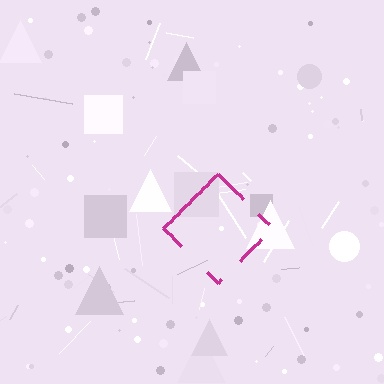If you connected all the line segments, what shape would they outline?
They would outline a diamond.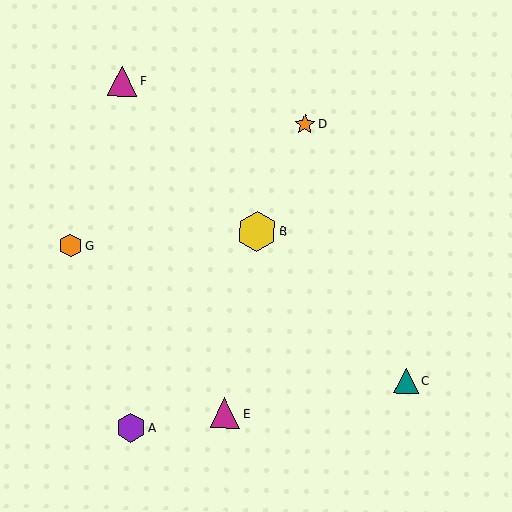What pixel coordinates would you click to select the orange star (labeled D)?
Click at (305, 124) to select the orange star D.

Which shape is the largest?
The yellow hexagon (labeled B) is the largest.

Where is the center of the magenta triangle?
The center of the magenta triangle is at (225, 413).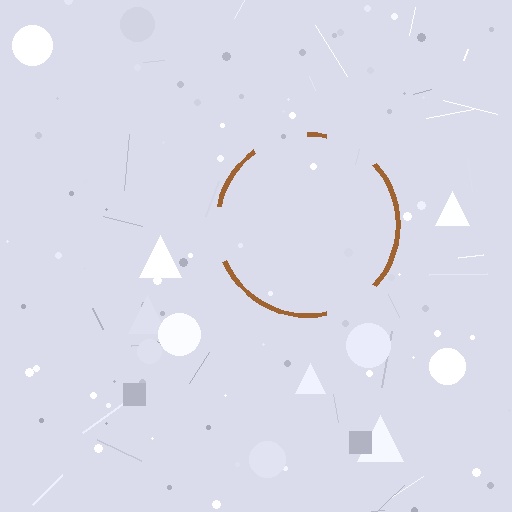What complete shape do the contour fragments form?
The contour fragments form a circle.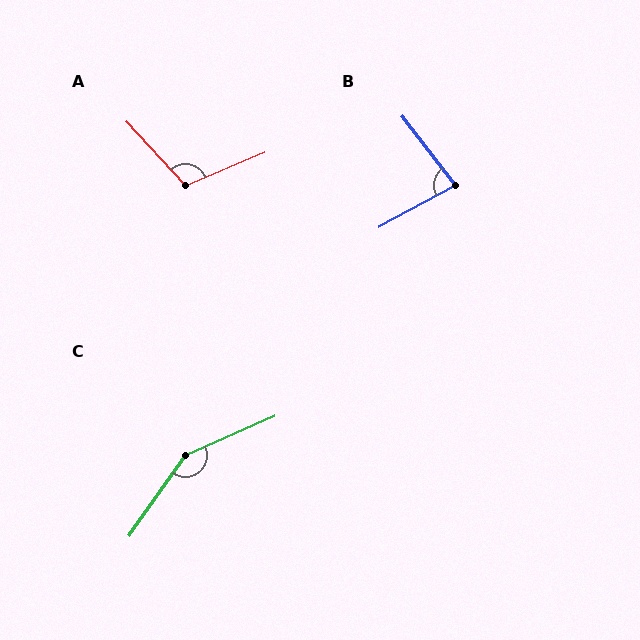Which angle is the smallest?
B, at approximately 81 degrees.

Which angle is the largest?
C, at approximately 149 degrees.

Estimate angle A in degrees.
Approximately 109 degrees.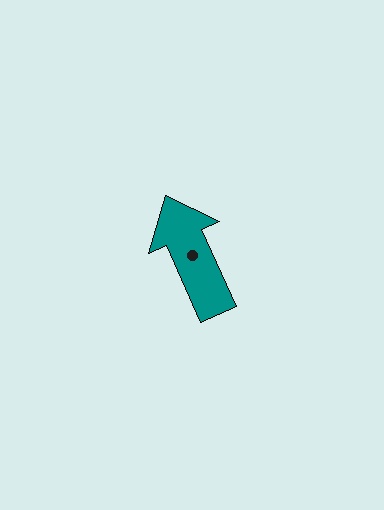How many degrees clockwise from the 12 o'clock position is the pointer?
Approximately 336 degrees.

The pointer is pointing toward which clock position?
Roughly 11 o'clock.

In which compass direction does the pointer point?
Northwest.